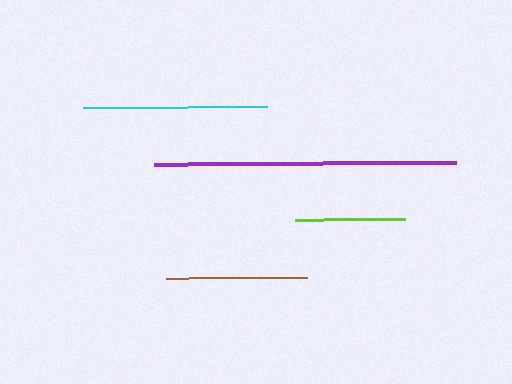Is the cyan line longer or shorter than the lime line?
The cyan line is longer than the lime line.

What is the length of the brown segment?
The brown segment is approximately 141 pixels long.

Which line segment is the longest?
The purple line is the longest at approximately 302 pixels.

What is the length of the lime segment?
The lime segment is approximately 111 pixels long.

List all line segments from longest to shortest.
From longest to shortest: purple, cyan, brown, lime.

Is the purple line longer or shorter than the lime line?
The purple line is longer than the lime line.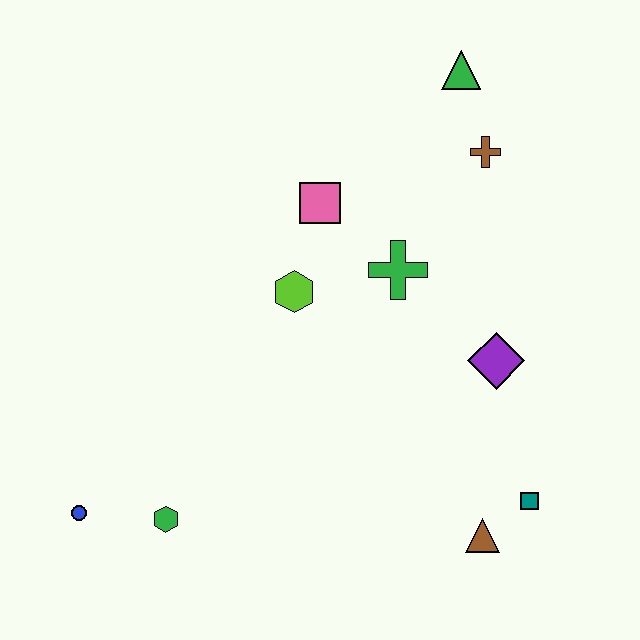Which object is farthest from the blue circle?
The green triangle is farthest from the blue circle.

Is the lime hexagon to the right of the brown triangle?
No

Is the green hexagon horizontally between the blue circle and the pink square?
Yes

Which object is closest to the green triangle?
The brown cross is closest to the green triangle.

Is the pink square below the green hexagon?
No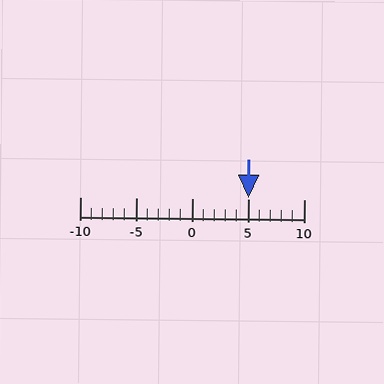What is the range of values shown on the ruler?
The ruler shows values from -10 to 10.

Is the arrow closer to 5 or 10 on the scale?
The arrow is closer to 5.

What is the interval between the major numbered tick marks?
The major tick marks are spaced 5 units apart.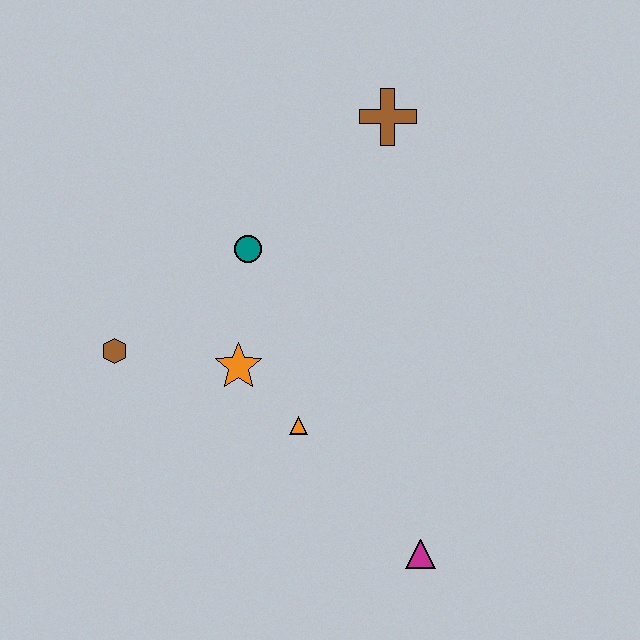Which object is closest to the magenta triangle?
The orange triangle is closest to the magenta triangle.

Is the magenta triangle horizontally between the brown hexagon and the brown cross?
No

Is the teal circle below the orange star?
No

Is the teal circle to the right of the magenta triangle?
No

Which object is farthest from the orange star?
The brown cross is farthest from the orange star.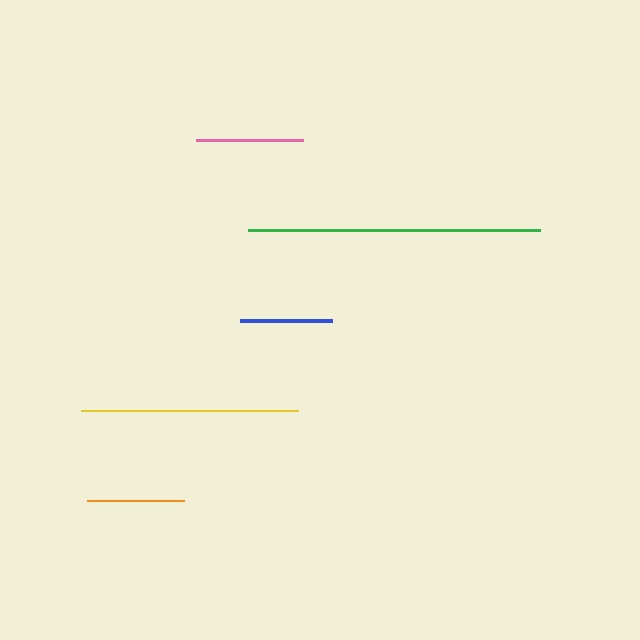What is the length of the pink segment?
The pink segment is approximately 107 pixels long.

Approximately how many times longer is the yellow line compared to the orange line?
The yellow line is approximately 2.2 times the length of the orange line.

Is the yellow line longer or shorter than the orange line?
The yellow line is longer than the orange line.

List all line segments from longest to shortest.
From longest to shortest: green, yellow, pink, orange, blue.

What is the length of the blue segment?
The blue segment is approximately 92 pixels long.